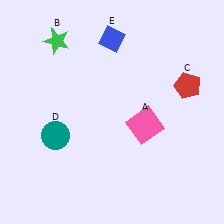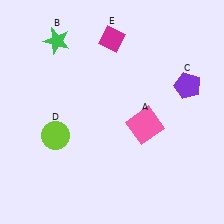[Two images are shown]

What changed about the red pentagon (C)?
In Image 1, C is red. In Image 2, it changed to purple.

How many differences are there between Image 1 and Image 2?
There are 3 differences between the two images.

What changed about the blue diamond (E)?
In Image 1, E is blue. In Image 2, it changed to magenta.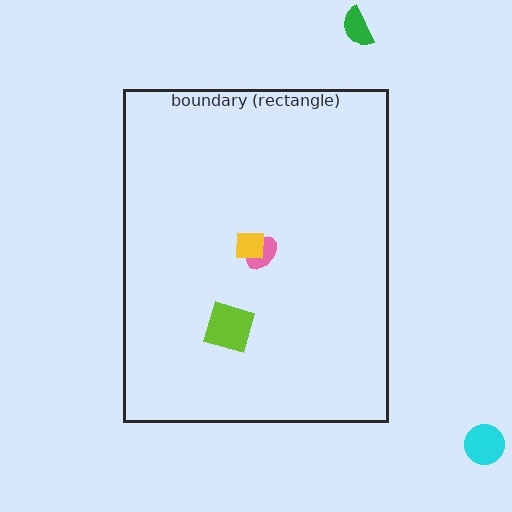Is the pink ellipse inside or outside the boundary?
Inside.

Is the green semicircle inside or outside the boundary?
Outside.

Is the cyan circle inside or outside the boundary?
Outside.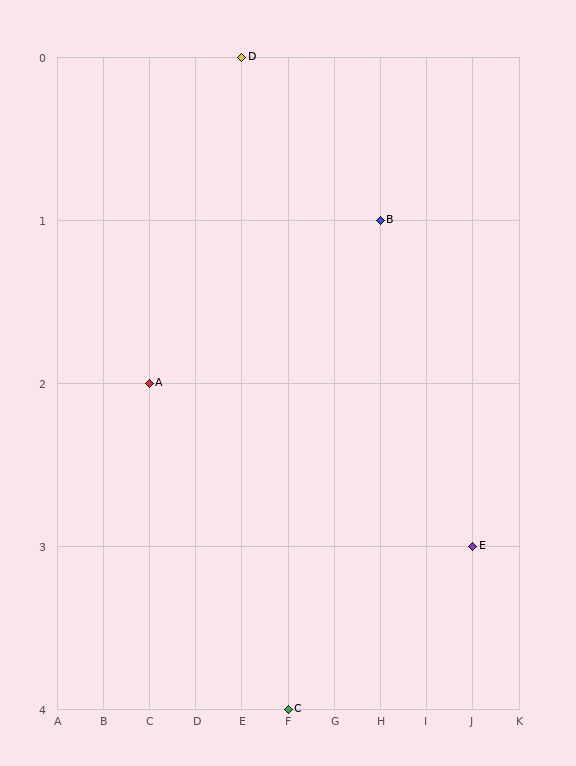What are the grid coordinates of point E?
Point E is at grid coordinates (J, 3).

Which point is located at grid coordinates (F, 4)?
Point C is at (F, 4).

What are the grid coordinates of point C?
Point C is at grid coordinates (F, 4).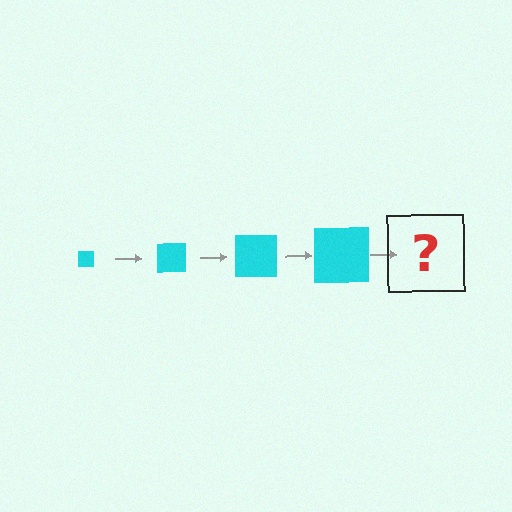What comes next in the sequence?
The next element should be a cyan square, larger than the previous one.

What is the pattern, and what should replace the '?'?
The pattern is that the square gets progressively larger each step. The '?' should be a cyan square, larger than the previous one.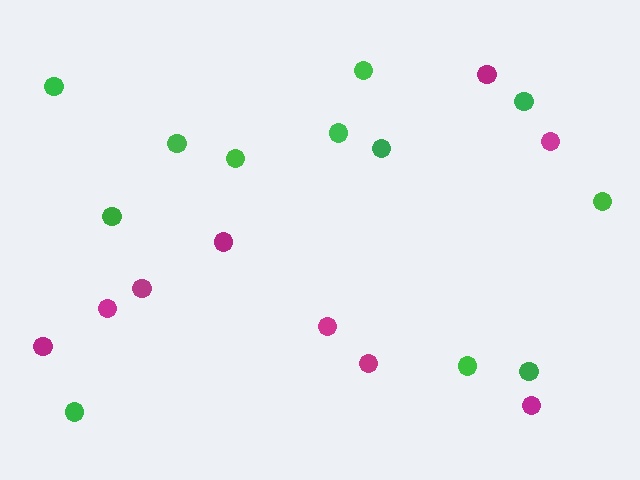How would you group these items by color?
There are 2 groups: one group of magenta circles (9) and one group of green circles (12).